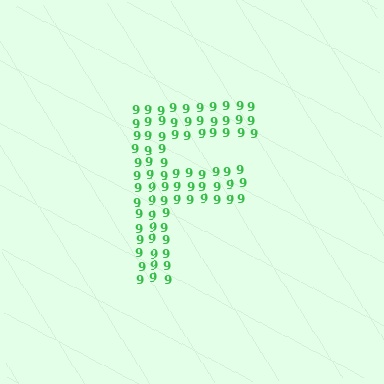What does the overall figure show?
The overall figure shows the letter F.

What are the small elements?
The small elements are digit 9's.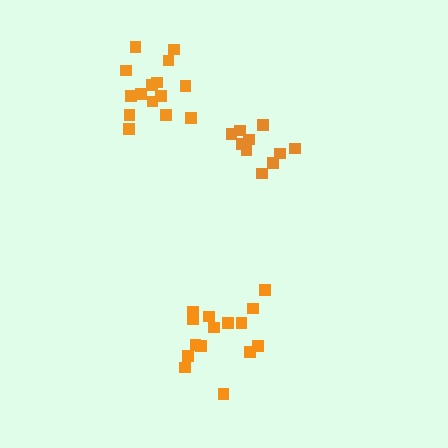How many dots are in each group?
Group 1: 15 dots, Group 2: 15 dots, Group 3: 10 dots (40 total).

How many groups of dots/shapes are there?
There are 3 groups.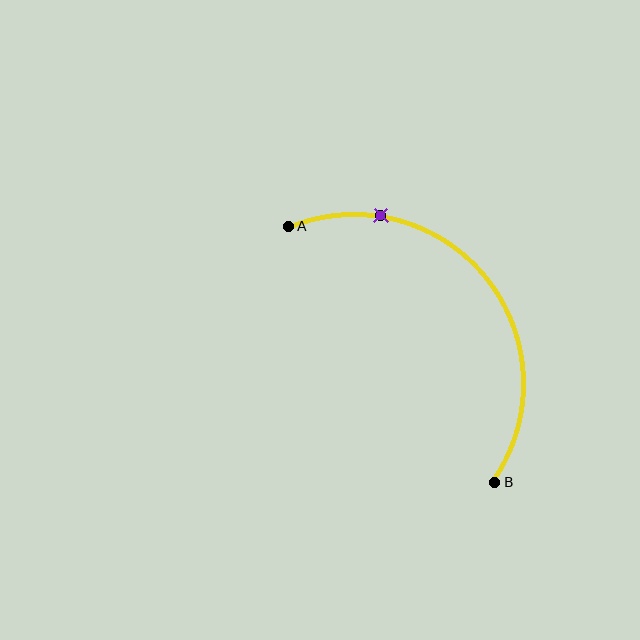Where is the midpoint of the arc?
The arc midpoint is the point on the curve farthest from the straight line joining A and B. It sits above and to the right of that line.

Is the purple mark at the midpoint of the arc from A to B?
No. The purple mark lies on the arc but is closer to endpoint A. The arc midpoint would be at the point on the curve equidistant along the arc from both A and B.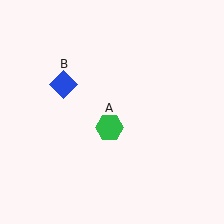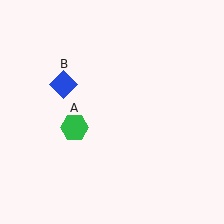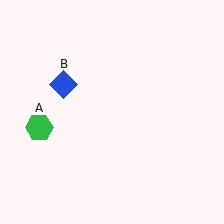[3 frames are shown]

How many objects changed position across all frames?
1 object changed position: green hexagon (object A).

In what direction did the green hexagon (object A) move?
The green hexagon (object A) moved left.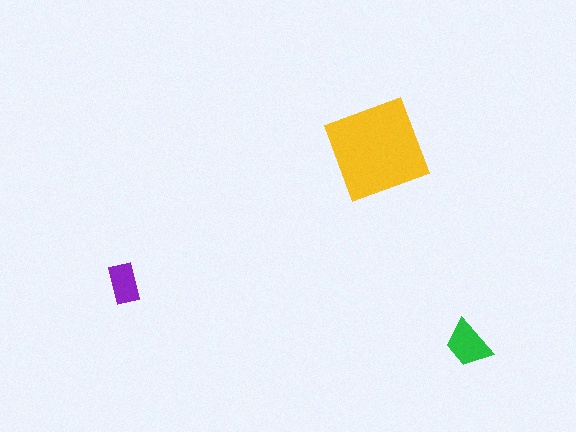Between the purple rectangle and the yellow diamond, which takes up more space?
The yellow diamond.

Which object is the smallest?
The purple rectangle.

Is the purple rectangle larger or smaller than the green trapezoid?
Smaller.